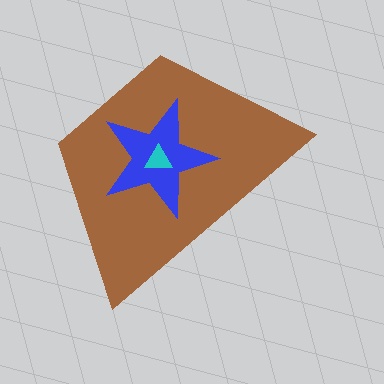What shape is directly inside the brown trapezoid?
The blue star.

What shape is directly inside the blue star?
The cyan triangle.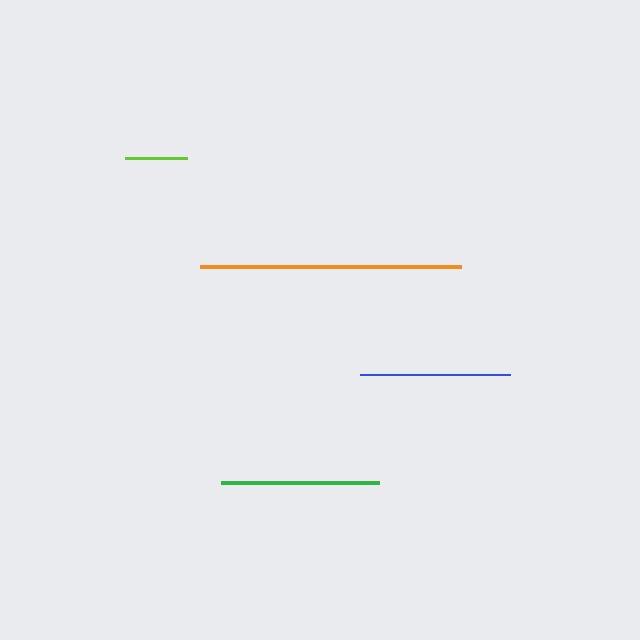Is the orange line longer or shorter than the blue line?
The orange line is longer than the blue line.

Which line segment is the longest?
The orange line is the longest at approximately 261 pixels.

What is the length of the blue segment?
The blue segment is approximately 151 pixels long.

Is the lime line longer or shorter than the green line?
The green line is longer than the lime line.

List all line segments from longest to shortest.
From longest to shortest: orange, green, blue, lime.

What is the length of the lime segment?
The lime segment is approximately 62 pixels long.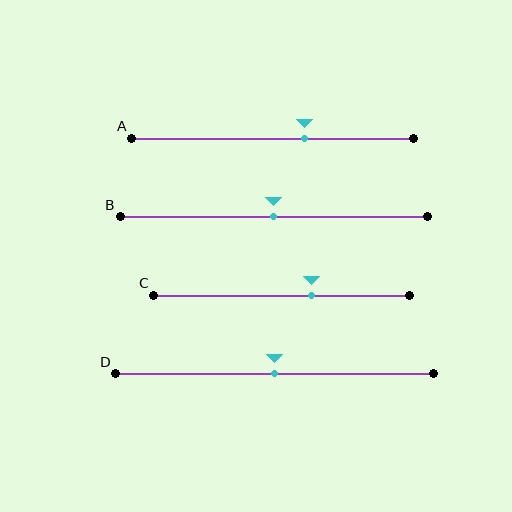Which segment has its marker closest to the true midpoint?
Segment B has its marker closest to the true midpoint.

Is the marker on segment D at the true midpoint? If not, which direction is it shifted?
Yes, the marker on segment D is at the true midpoint.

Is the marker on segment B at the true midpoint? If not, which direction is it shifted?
Yes, the marker on segment B is at the true midpoint.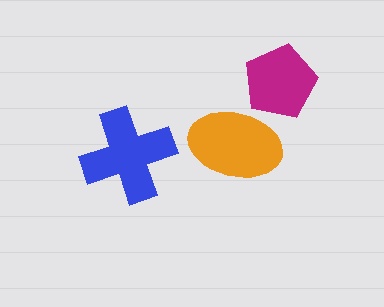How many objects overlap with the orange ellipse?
1 object overlaps with the orange ellipse.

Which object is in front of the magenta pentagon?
The orange ellipse is in front of the magenta pentagon.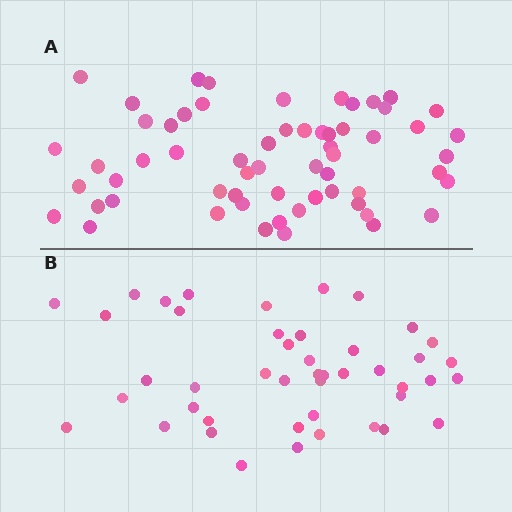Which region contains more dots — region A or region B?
Region A (the top region) has more dots.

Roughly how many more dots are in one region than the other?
Region A has approximately 15 more dots than region B.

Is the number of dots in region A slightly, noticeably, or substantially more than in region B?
Region A has noticeably more, but not dramatically so. The ratio is roughly 1.3 to 1.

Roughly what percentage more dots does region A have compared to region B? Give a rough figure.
About 35% more.